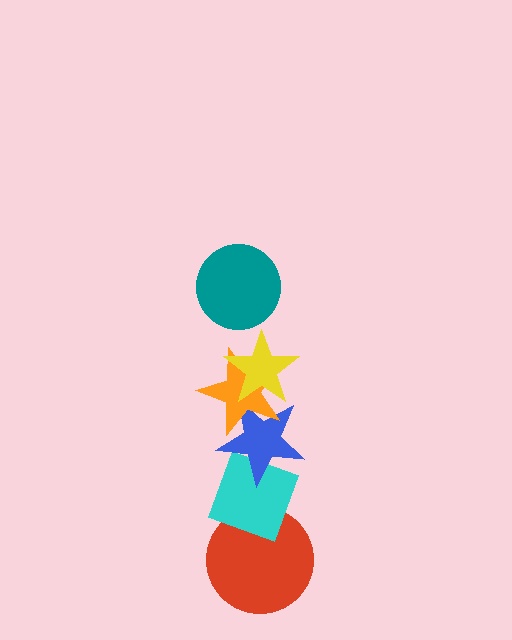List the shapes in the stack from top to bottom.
From top to bottom: the teal circle, the yellow star, the orange star, the blue star, the cyan diamond, the red circle.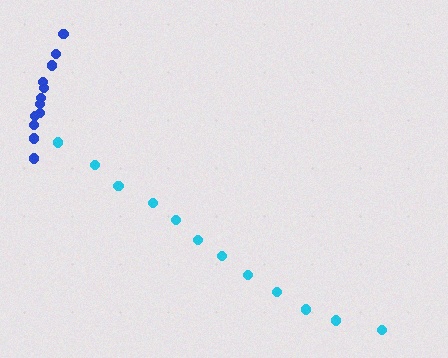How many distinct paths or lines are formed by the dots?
There are 2 distinct paths.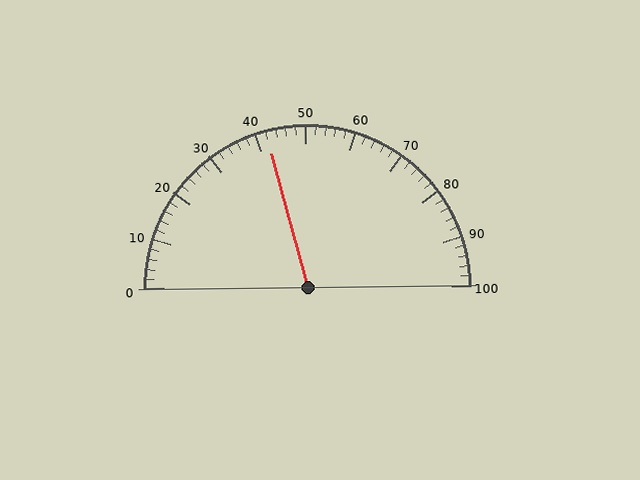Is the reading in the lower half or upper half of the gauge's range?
The reading is in the lower half of the range (0 to 100).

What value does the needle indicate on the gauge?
The needle indicates approximately 42.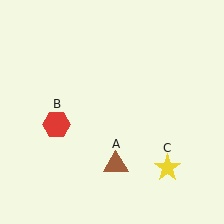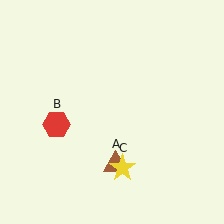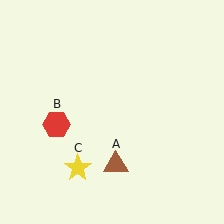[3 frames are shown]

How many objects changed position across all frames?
1 object changed position: yellow star (object C).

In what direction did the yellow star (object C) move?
The yellow star (object C) moved left.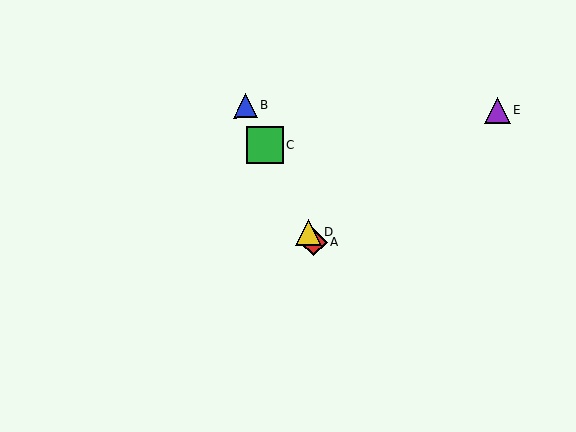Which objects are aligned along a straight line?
Objects A, B, C, D are aligned along a straight line.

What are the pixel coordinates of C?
Object C is at (265, 145).